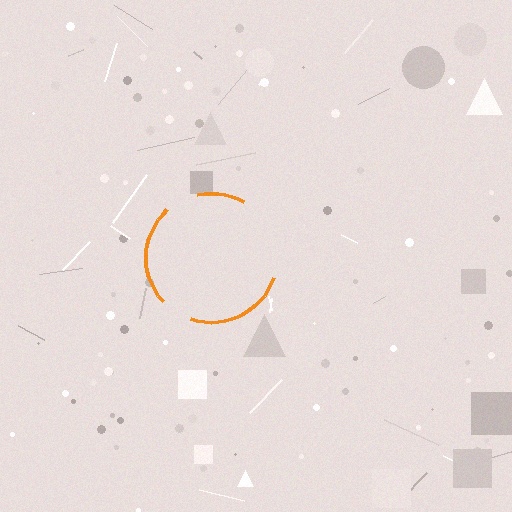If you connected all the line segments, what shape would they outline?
They would outline a circle.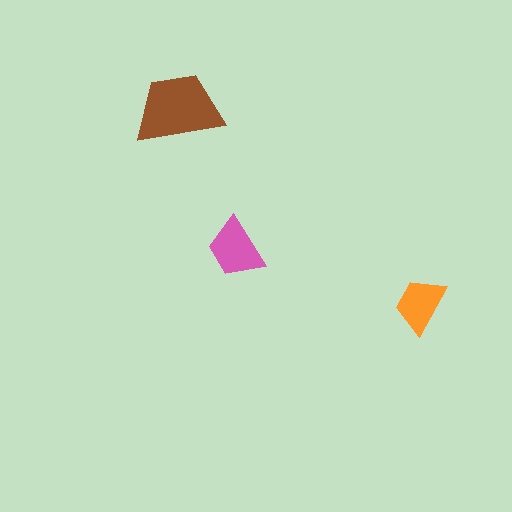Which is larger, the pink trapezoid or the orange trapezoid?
The pink one.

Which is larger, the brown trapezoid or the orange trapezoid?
The brown one.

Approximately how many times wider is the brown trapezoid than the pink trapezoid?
About 1.5 times wider.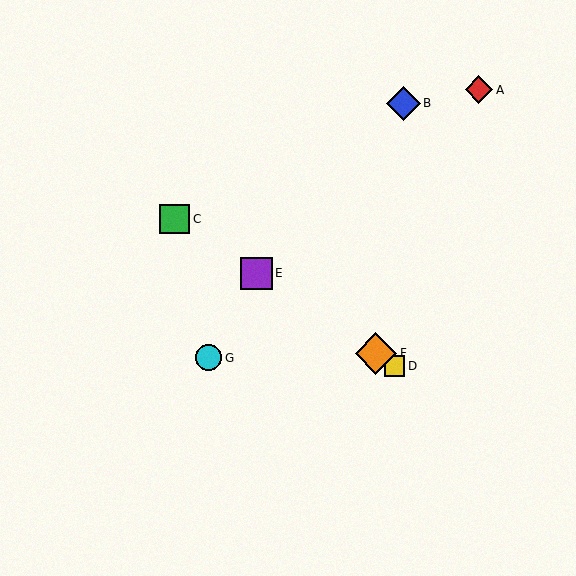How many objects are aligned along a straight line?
4 objects (C, D, E, F) are aligned along a straight line.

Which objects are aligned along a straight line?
Objects C, D, E, F are aligned along a straight line.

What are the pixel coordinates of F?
Object F is at (376, 353).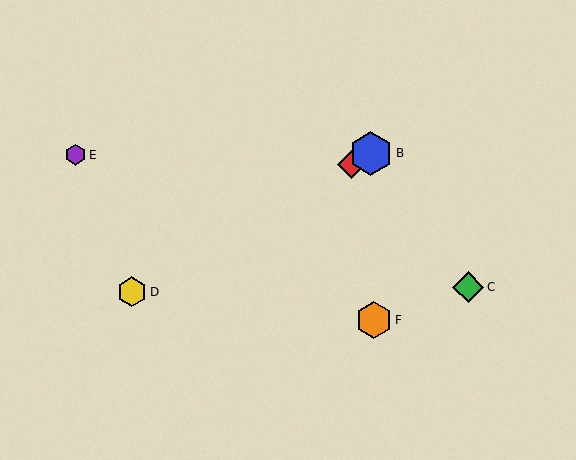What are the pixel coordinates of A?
Object A is at (351, 165).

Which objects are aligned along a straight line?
Objects A, B, D are aligned along a straight line.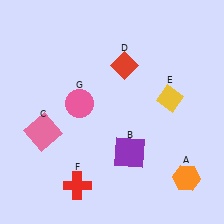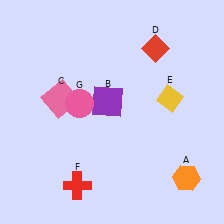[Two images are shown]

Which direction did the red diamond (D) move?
The red diamond (D) moved right.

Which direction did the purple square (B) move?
The purple square (B) moved up.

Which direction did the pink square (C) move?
The pink square (C) moved up.